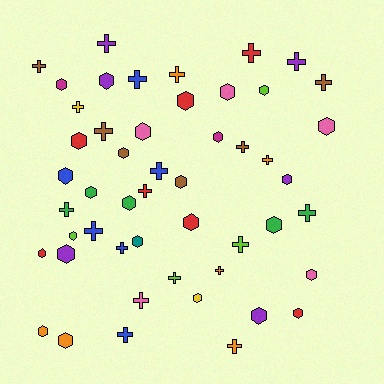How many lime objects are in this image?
There are 4 lime objects.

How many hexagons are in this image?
There are 27 hexagons.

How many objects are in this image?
There are 50 objects.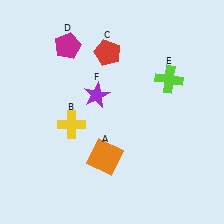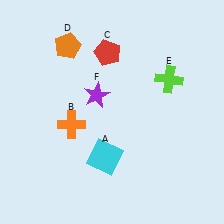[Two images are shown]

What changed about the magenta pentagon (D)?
In Image 1, D is magenta. In Image 2, it changed to orange.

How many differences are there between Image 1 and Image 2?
There are 3 differences between the two images.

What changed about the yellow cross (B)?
In Image 1, B is yellow. In Image 2, it changed to orange.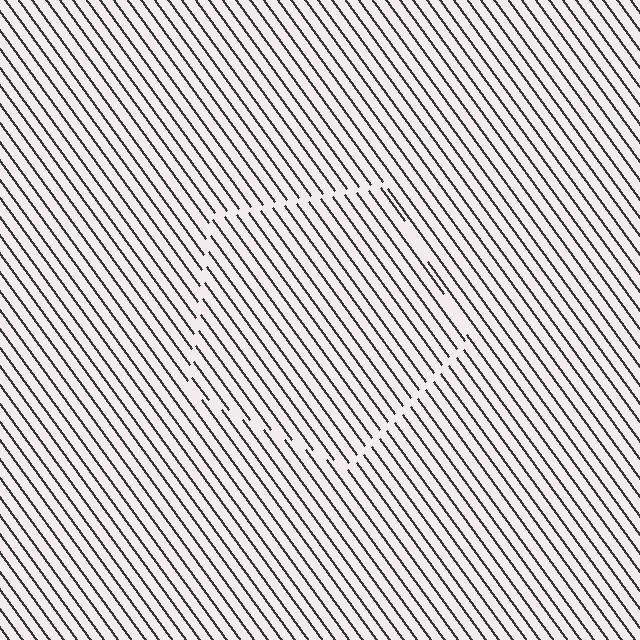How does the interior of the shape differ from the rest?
The interior of the shape contains the same grating, shifted by half a period — the contour is defined by the phase discontinuity where line-ends from the inner and outer gratings abut.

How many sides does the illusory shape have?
5 sides — the line-ends trace a pentagon.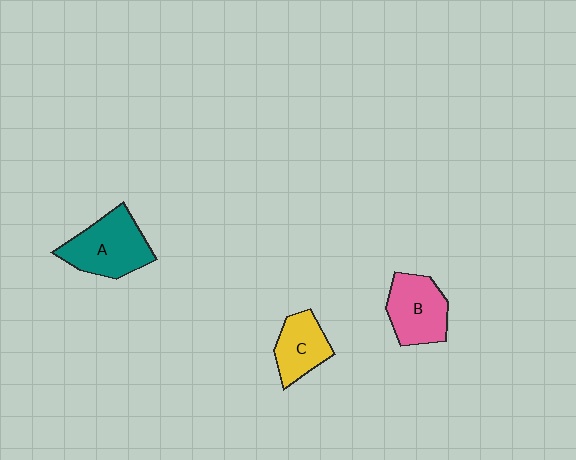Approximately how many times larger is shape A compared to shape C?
Approximately 1.5 times.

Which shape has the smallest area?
Shape C (yellow).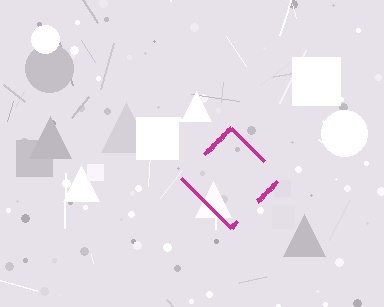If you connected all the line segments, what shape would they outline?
They would outline a diamond.